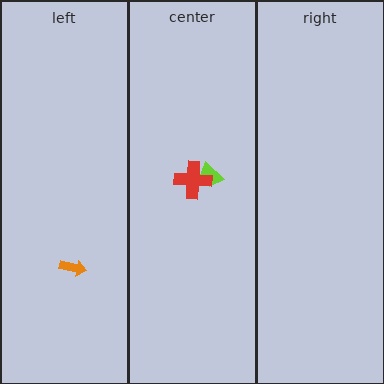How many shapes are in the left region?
1.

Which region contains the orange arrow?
The left region.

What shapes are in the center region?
The lime trapezoid, the red cross.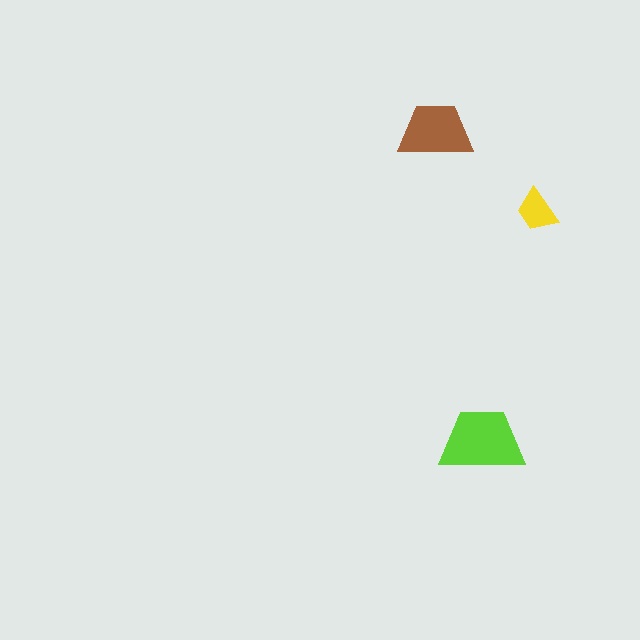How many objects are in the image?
There are 3 objects in the image.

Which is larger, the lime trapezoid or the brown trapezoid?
The lime one.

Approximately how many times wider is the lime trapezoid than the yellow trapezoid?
About 2 times wider.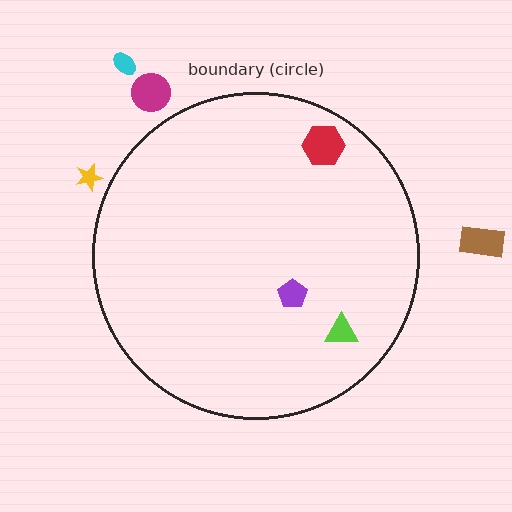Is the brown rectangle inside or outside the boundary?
Outside.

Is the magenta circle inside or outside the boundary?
Outside.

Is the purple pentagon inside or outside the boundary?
Inside.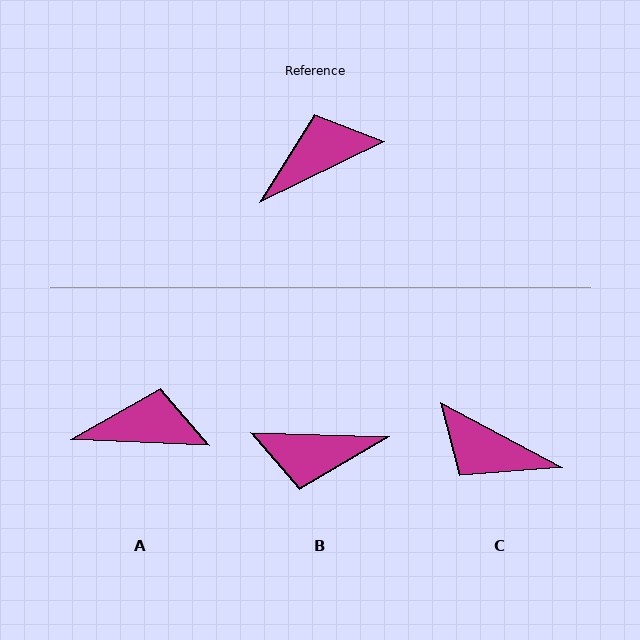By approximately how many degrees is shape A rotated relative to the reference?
Approximately 28 degrees clockwise.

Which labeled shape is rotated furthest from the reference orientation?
B, about 152 degrees away.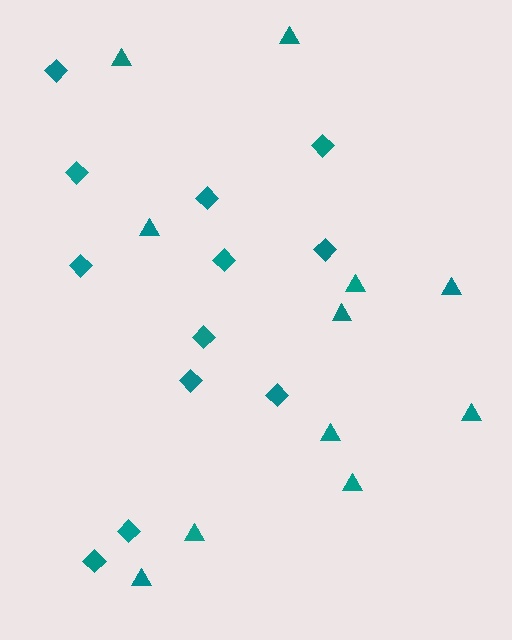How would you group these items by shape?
There are 2 groups: one group of triangles (11) and one group of diamonds (12).